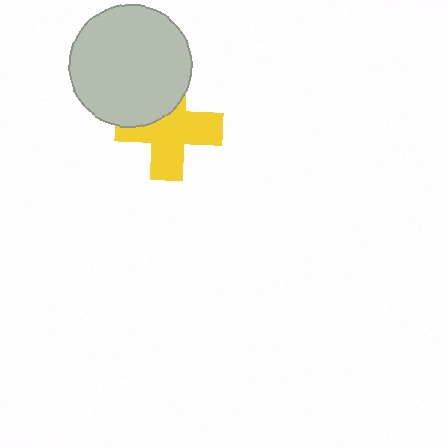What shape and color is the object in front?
The object in front is a light gray circle.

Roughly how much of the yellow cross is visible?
Most of it is visible (roughly 68%).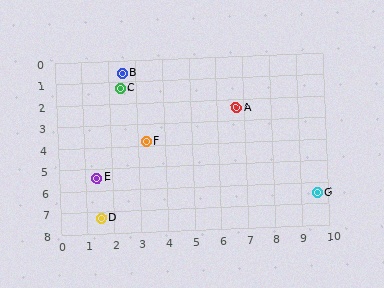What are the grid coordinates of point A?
Point A is at approximately (6.7, 2.4).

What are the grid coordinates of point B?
Point B is at approximately (2.5, 0.6).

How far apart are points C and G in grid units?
Points C and G are about 8.9 grid units apart.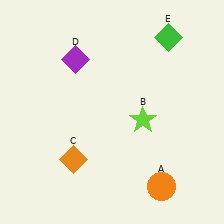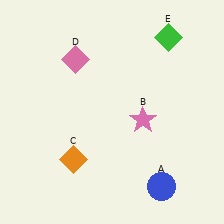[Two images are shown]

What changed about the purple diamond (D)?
In Image 1, D is purple. In Image 2, it changed to pink.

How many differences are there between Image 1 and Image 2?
There are 3 differences between the two images.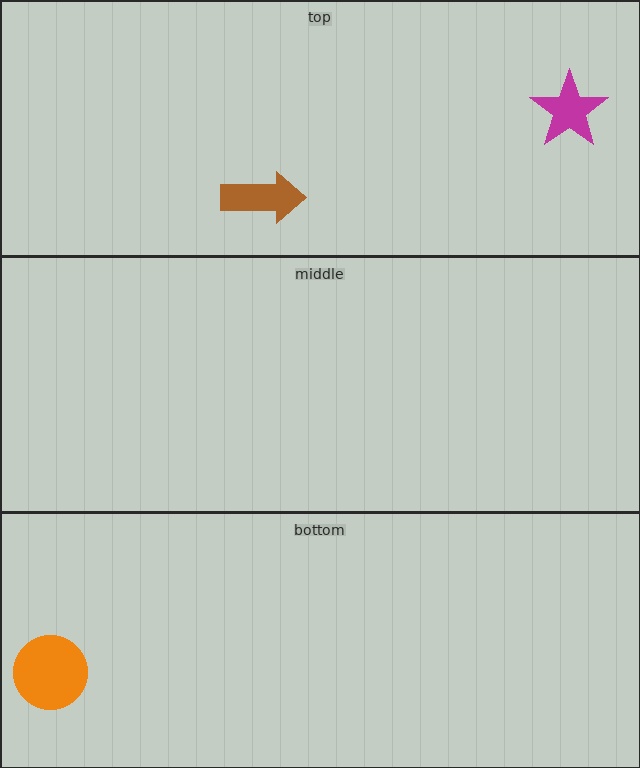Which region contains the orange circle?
The bottom region.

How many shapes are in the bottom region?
1.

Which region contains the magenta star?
The top region.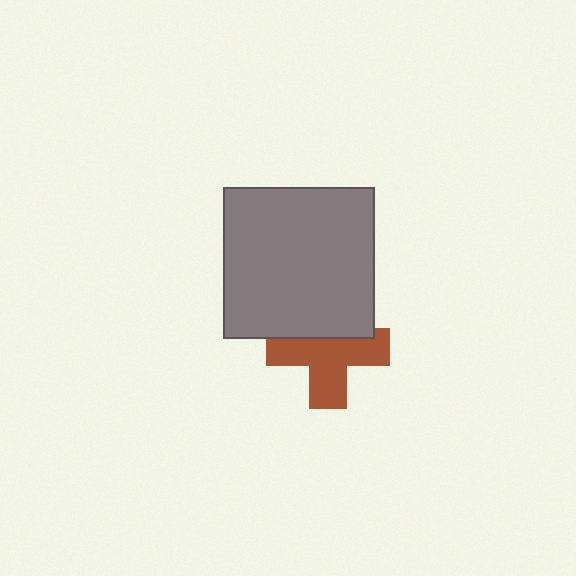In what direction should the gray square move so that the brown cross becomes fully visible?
The gray square should move up. That is the shortest direction to clear the overlap and leave the brown cross fully visible.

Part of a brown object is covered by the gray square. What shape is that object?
It is a cross.